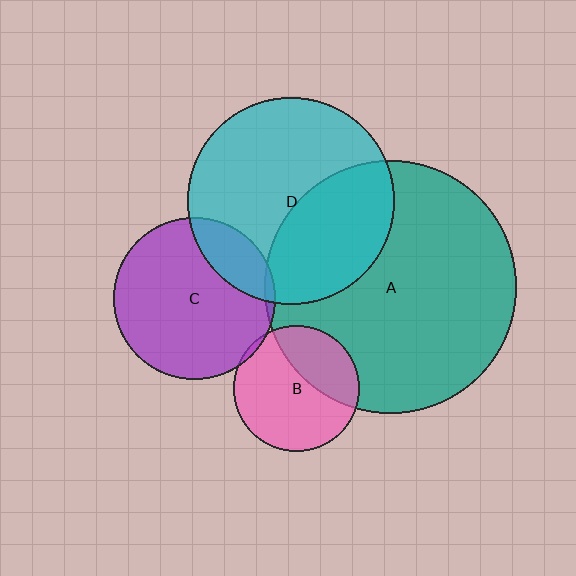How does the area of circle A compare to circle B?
Approximately 4.0 times.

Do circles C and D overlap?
Yes.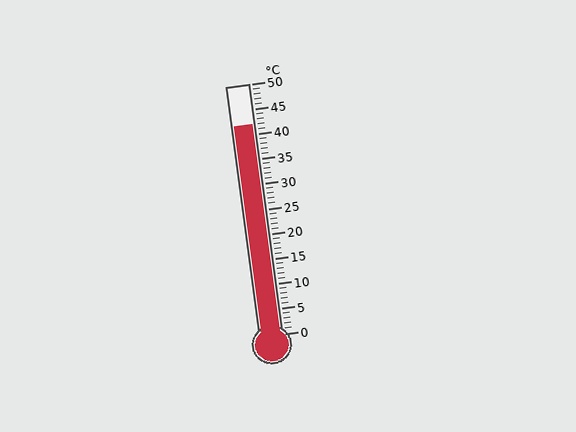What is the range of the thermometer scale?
The thermometer scale ranges from 0°C to 50°C.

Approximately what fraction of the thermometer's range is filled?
The thermometer is filled to approximately 85% of its range.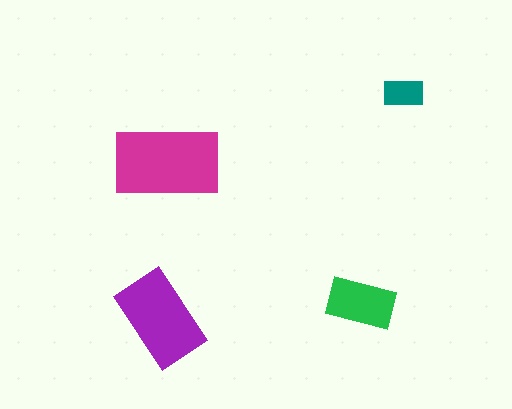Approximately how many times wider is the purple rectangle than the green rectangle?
About 1.5 times wider.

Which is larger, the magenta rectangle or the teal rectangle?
The magenta one.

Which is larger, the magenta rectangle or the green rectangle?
The magenta one.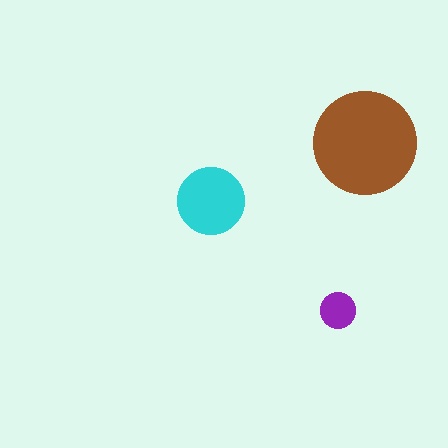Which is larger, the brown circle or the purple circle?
The brown one.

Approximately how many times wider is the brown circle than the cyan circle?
About 1.5 times wider.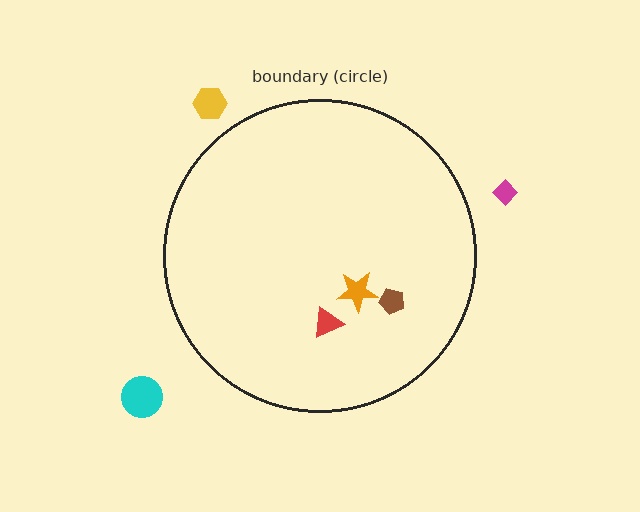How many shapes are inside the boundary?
3 inside, 3 outside.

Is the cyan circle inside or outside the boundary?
Outside.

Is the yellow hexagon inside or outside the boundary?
Outside.